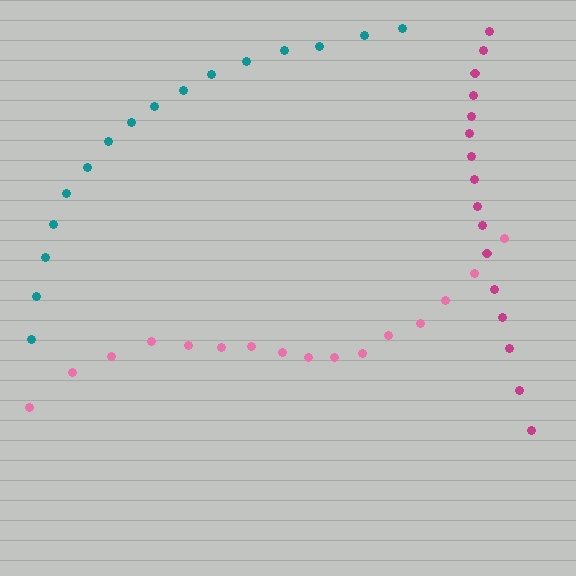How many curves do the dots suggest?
There are 3 distinct paths.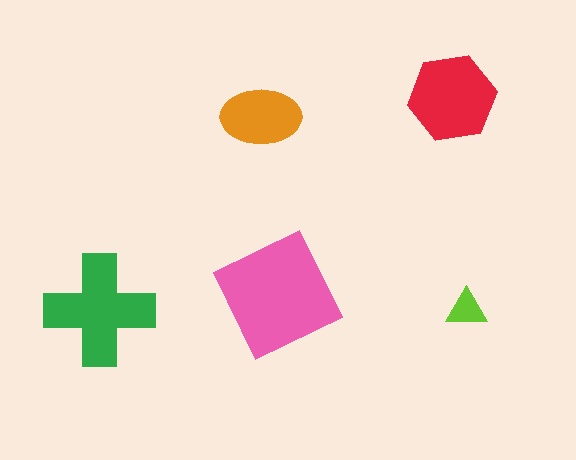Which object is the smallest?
The lime triangle.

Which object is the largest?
The pink square.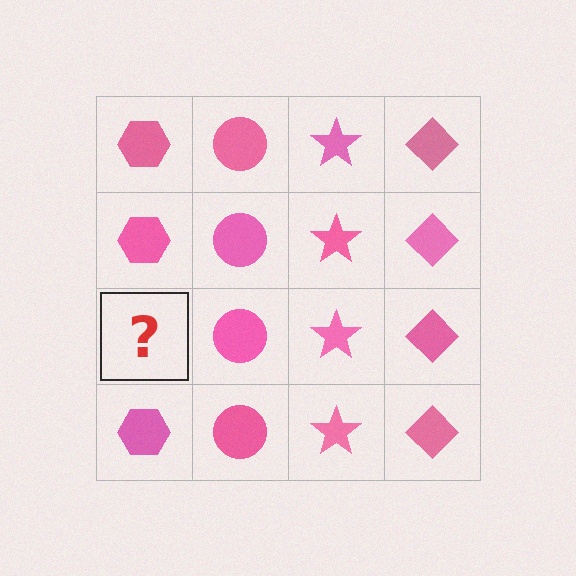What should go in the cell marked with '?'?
The missing cell should contain a pink hexagon.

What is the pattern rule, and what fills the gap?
The rule is that each column has a consistent shape. The gap should be filled with a pink hexagon.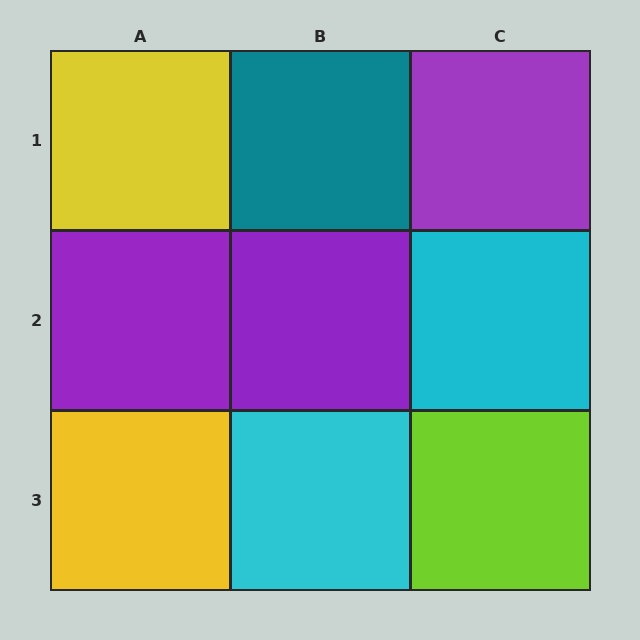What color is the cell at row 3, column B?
Cyan.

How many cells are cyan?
2 cells are cyan.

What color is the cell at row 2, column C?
Cyan.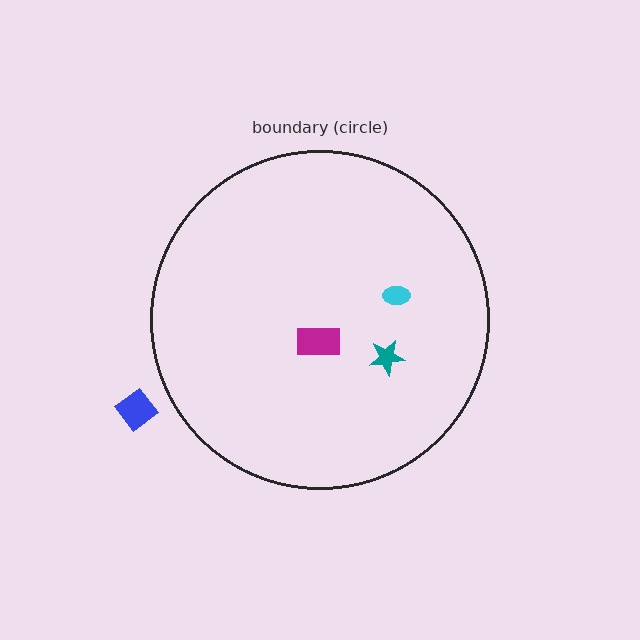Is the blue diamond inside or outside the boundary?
Outside.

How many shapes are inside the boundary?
3 inside, 1 outside.